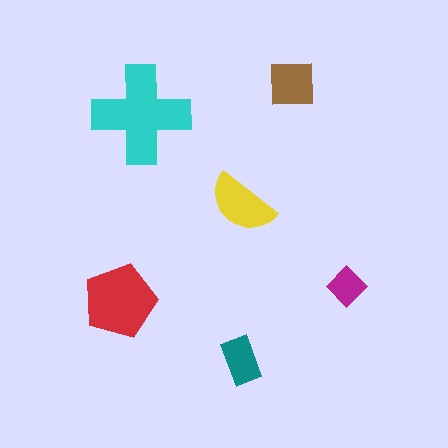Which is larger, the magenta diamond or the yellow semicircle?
The yellow semicircle.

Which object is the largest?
The cyan cross.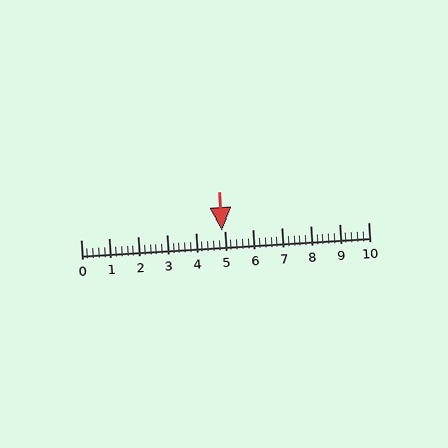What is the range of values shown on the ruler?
The ruler shows values from 0 to 10.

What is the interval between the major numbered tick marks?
The major tick marks are spaced 1 units apart.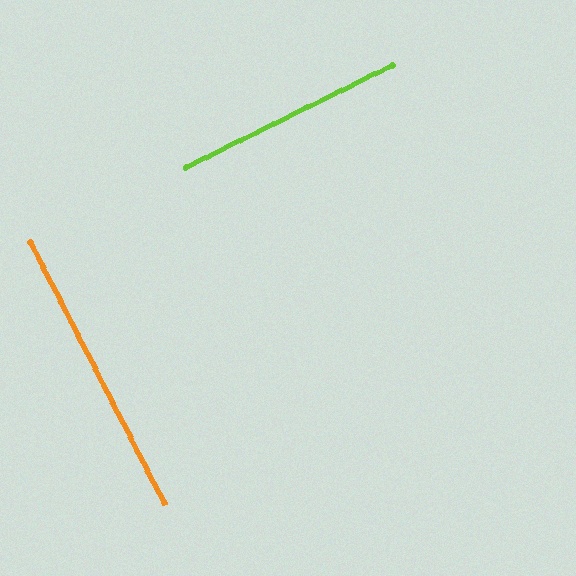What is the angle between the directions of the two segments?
Approximately 89 degrees.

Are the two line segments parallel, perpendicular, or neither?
Perpendicular — they meet at approximately 89°.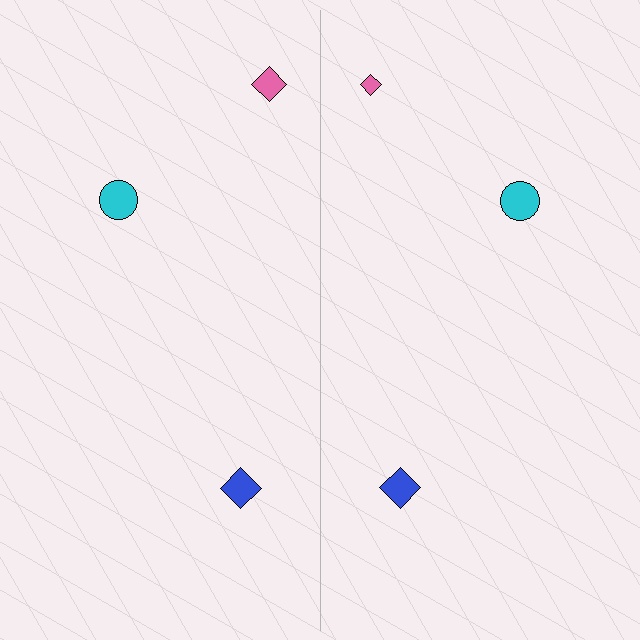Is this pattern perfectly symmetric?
No, the pattern is not perfectly symmetric. The pink diamond on the right side has a different size than its mirror counterpart.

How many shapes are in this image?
There are 6 shapes in this image.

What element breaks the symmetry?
The pink diamond on the right side has a different size than its mirror counterpart.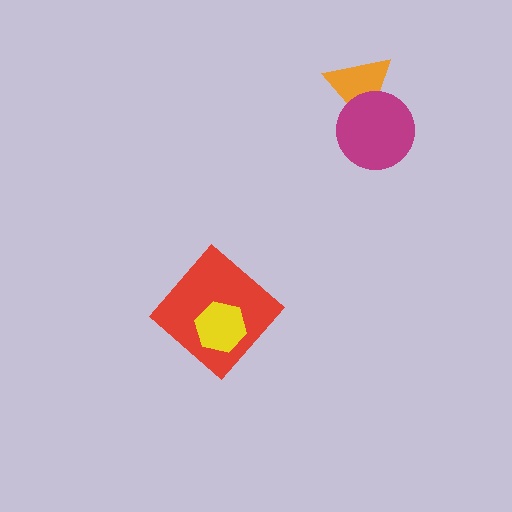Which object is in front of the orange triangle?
The magenta circle is in front of the orange triangle.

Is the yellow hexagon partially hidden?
No, no other shape covers it.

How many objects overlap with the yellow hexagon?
1 object overlaps with the yellow hexagon.